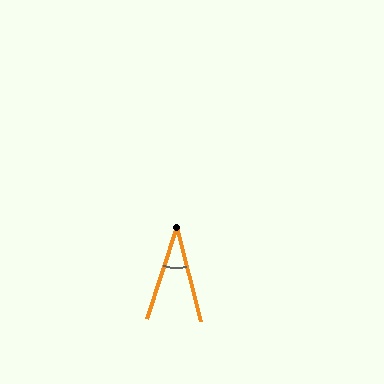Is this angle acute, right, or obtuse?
It is acute.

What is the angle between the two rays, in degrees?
Approximately 32 degrees.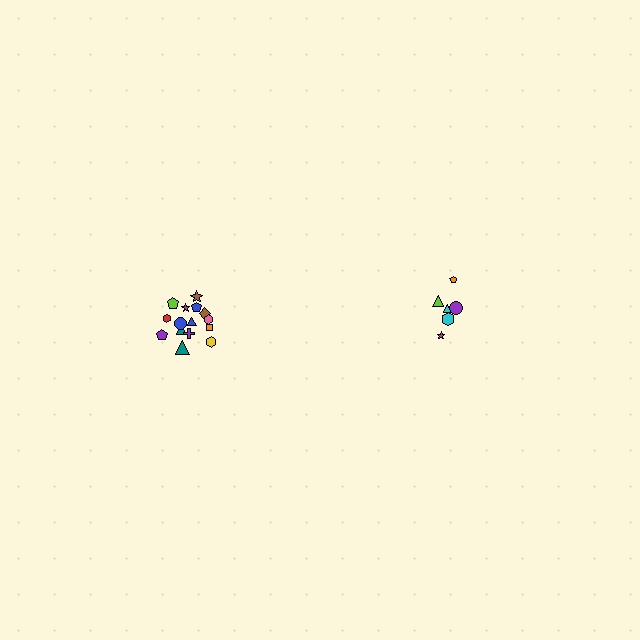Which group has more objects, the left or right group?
The left group.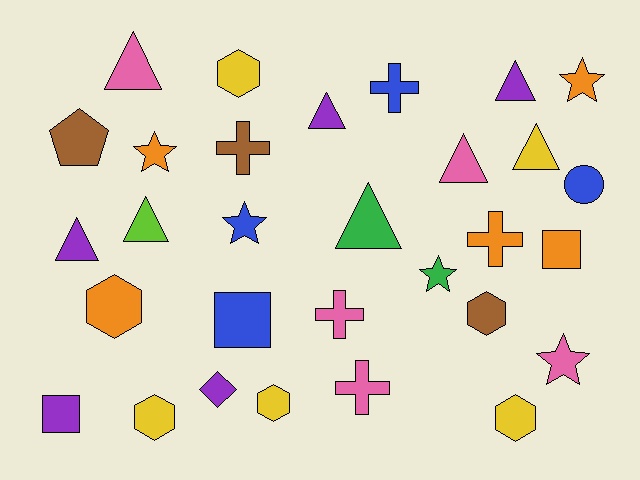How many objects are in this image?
There are 30 objects.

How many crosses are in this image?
There are 5 crosses.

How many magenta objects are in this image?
There are no magenta objects.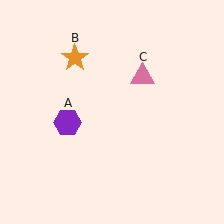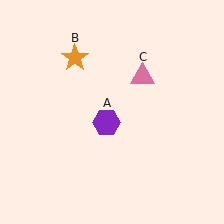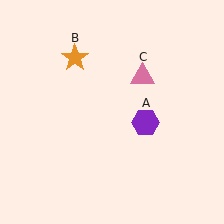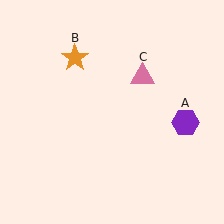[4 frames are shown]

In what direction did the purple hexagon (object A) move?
The purple hexagon (object A) moved right.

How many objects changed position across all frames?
1 object changed position: purple hexagon (object A).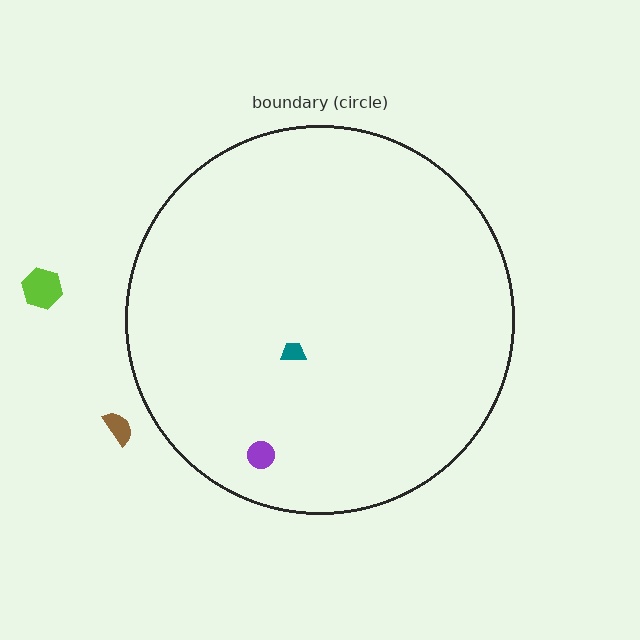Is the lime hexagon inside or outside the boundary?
Outside.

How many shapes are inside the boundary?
2 inside, 2 outside.